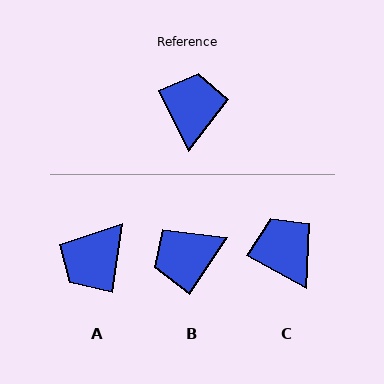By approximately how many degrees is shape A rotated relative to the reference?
Approximately 145 degrees counter-clockwise.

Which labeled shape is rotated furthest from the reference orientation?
A, about 145 degrees away.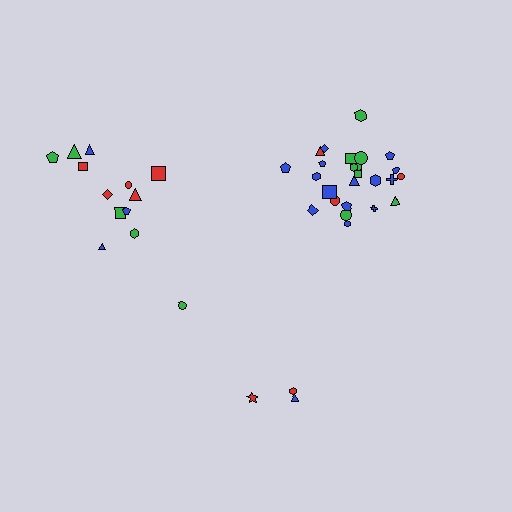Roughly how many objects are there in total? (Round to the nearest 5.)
Roughly 40 objects in total.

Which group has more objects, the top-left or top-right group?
The top-right group.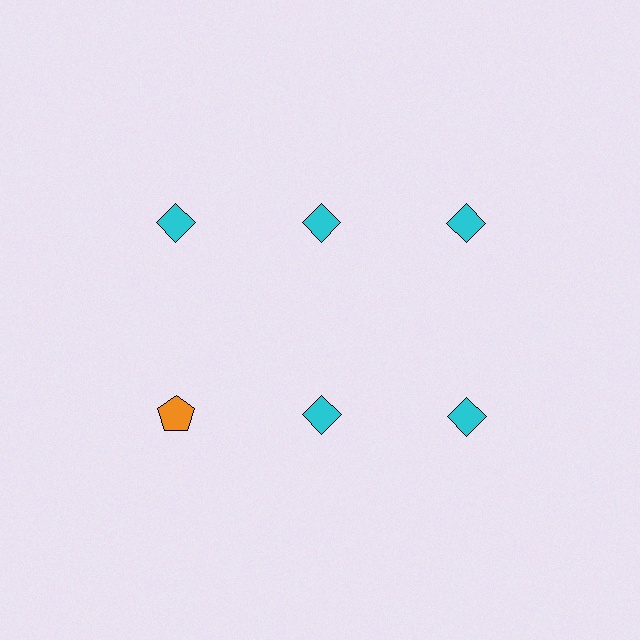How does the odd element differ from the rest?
It differs in both color (orange instead of cyan) and shape (pentagon instead of diamond).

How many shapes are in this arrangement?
There are 6 shapes arranged in a grid pattern.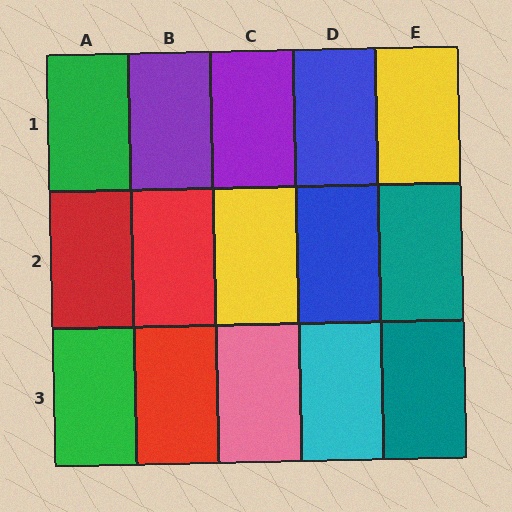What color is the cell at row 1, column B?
Purple.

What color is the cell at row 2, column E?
Teal.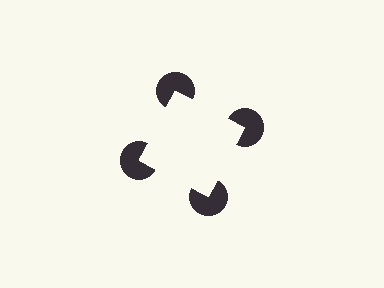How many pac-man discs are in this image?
There are 4 — one at each vertex of the illusory square.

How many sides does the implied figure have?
4 sides.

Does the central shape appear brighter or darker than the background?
It typically appears slightly brighter than the background, even though no actual brightness change is drawn.